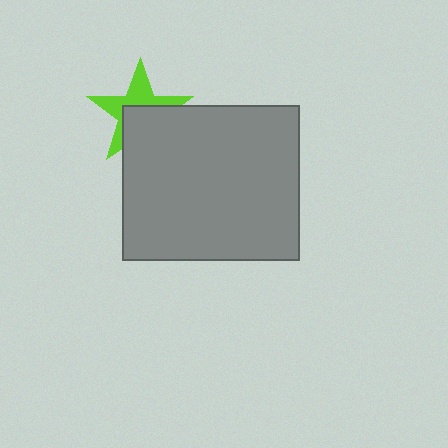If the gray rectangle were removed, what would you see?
You would see the complete lime star.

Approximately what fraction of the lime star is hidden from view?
Roughly 48% of the lime star is hidden behind the gray rectangle.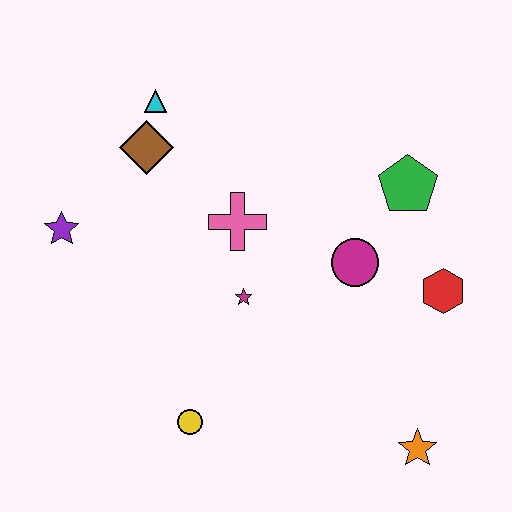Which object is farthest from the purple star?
The orange star is farthest from the purple star.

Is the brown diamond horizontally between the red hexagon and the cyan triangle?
No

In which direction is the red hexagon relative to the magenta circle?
The red hexagon is to the right of the magenta circle.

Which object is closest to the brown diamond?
The cyan triangle is closest to the brown diamond.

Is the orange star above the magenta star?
No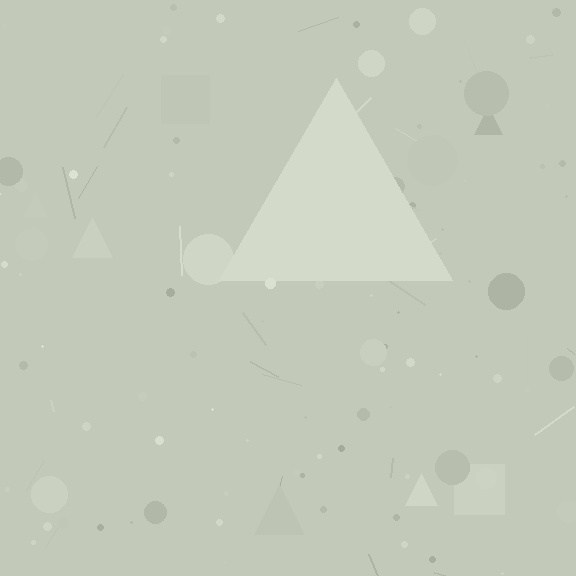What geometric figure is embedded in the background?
A triangle is embedded in the background.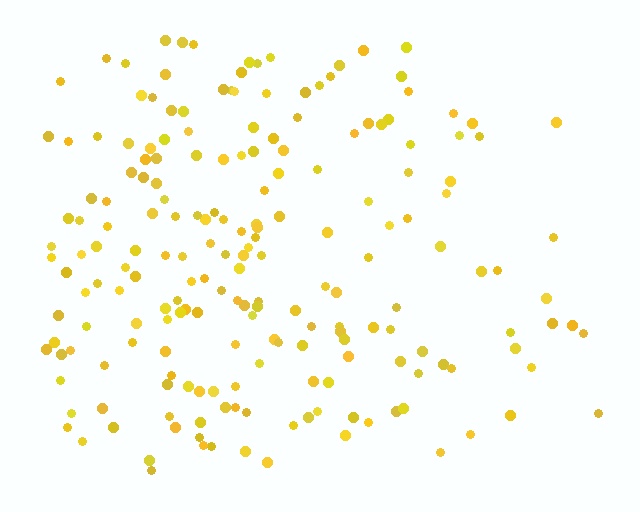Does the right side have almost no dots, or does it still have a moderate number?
Still a moderate number, just noticeably fewer than the left.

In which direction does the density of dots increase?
From right to left, with the left side densest.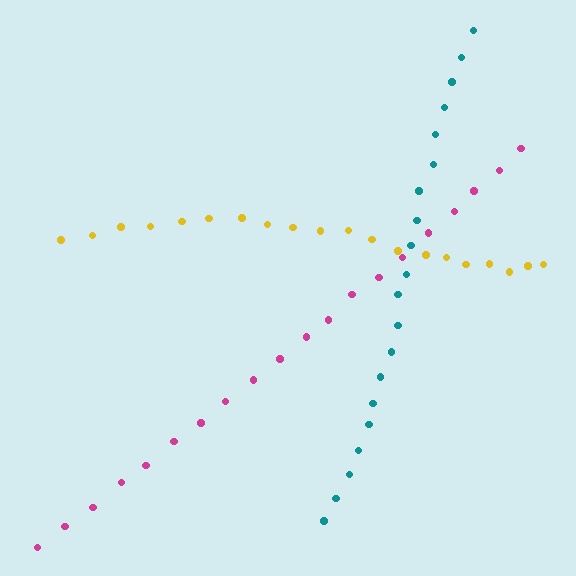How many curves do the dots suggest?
There are 3 distinct paths.